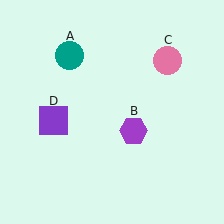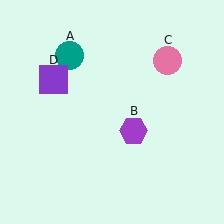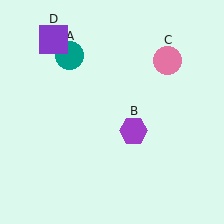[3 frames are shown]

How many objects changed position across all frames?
1 object changed position: purple square (object D).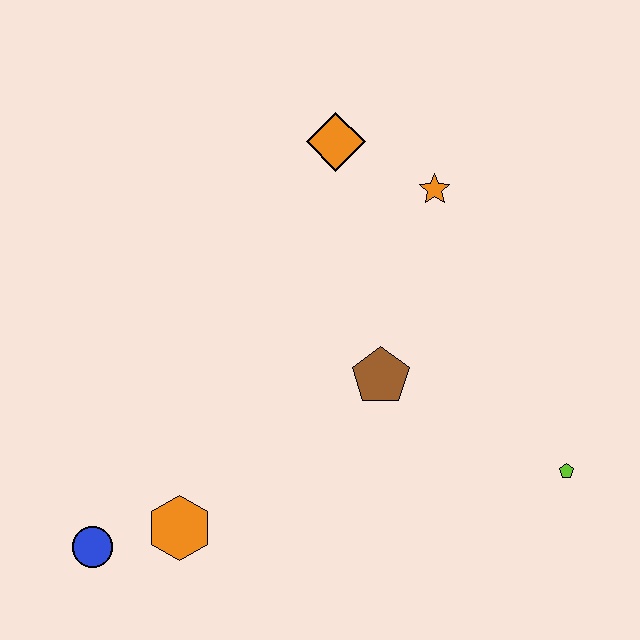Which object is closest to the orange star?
The orange diamond is closest to the orange star.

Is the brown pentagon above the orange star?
No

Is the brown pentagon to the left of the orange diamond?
No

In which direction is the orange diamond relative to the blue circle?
The orange diamond is above the blue circle.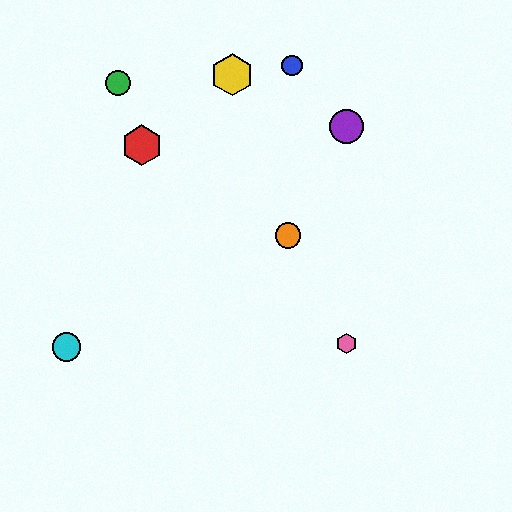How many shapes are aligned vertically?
2 shapes (the purple circle, the pink hexagon) are aligned vertically.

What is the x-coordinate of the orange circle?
The orange circle is at x≈288.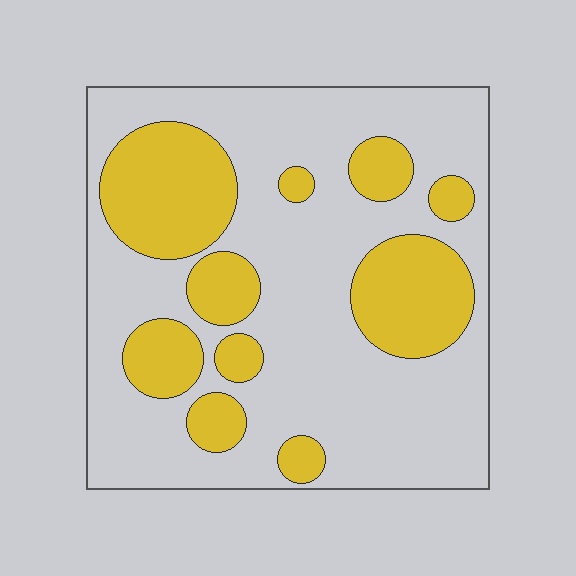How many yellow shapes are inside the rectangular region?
10.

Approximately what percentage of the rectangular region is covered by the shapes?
Approximately 30%.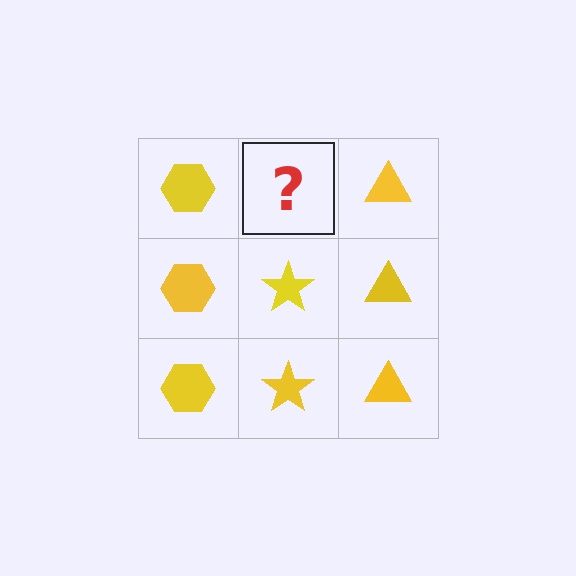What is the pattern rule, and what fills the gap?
The rule is that each column has a consistent shape. The gap should be filled with a yellow star.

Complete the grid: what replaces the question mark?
The question mark should be replaced with a yellow star.